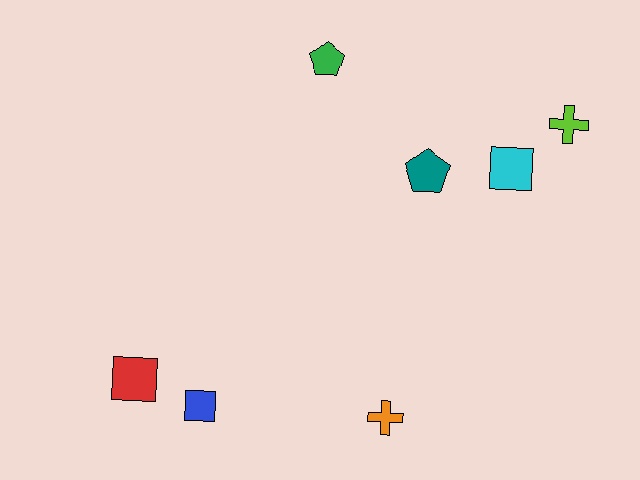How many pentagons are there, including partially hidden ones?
There are 2 pentagons.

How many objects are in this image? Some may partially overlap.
There are 7 objects.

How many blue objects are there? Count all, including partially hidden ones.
There is 1 blue object.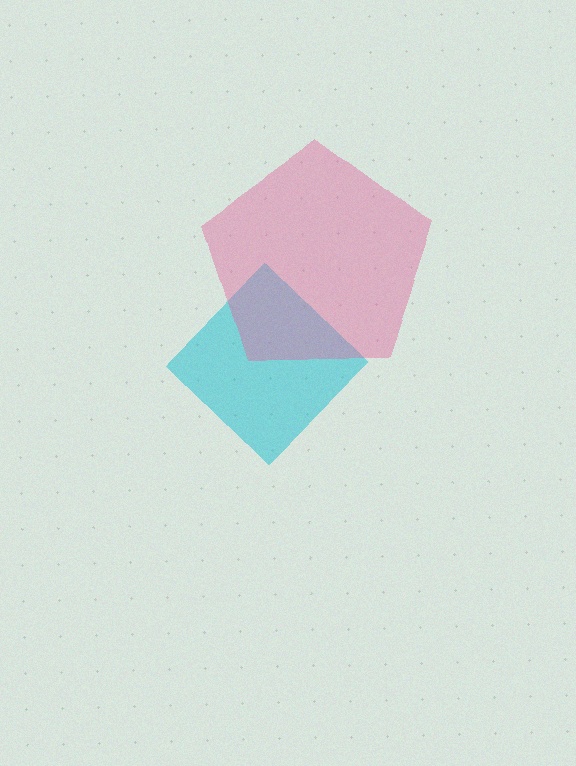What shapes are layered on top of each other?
The layered shapes are: a cyan diamond, a pink pentagon.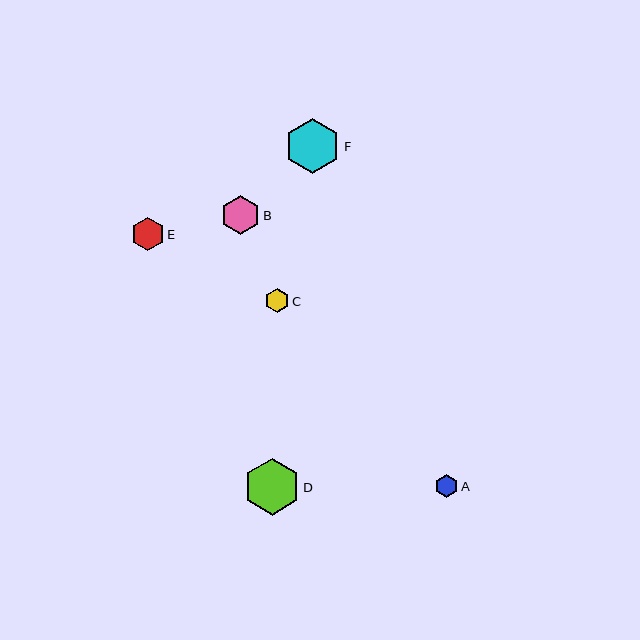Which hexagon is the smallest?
Hexagon A is the smallest with a size of approximately 23 pixels.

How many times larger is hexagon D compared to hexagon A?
Hexagon D is approximately 2.4 times the size of hexagon A.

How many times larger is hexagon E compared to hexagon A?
Hexagon E is approximately 1.4 times the size of hexagon A.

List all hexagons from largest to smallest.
From largest to smallest: D, F, B, E, C, A.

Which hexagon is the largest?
Hexagon D is the largest with a size of approximately 57 pixels.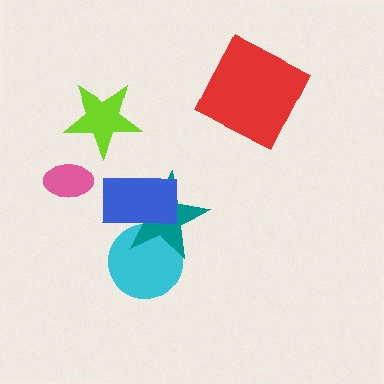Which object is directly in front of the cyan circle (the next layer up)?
The teal star is directly in front of the cyan circle.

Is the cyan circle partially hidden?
Yes, it is partially covered by another shape.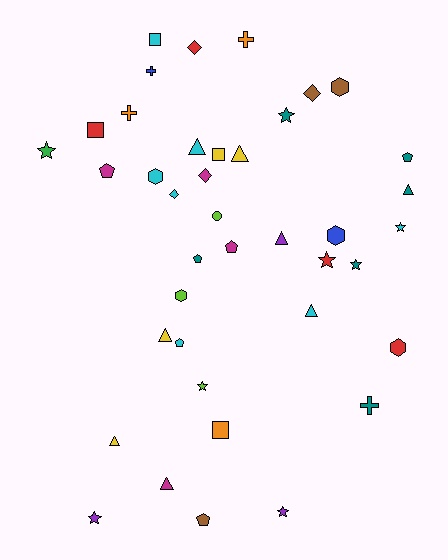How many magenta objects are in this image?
There are 4 magenta objects.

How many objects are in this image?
There are 40 objects.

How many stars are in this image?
There are 8 stars.